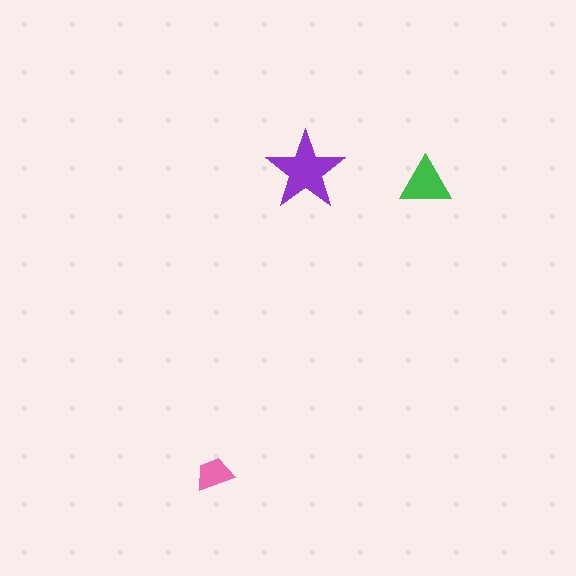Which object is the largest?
The purple star.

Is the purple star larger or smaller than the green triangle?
Larger.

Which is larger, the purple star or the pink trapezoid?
The purple star.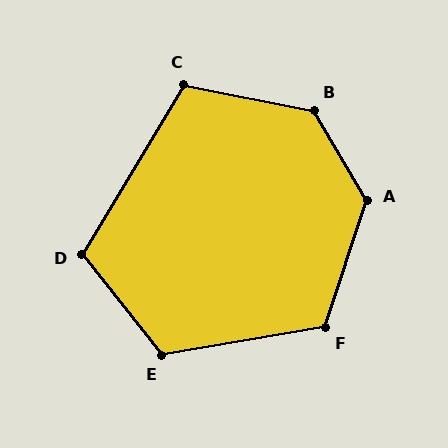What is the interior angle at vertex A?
Approximately 131 degrees (obtuse).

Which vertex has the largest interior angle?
B, at approximately 132 degrees.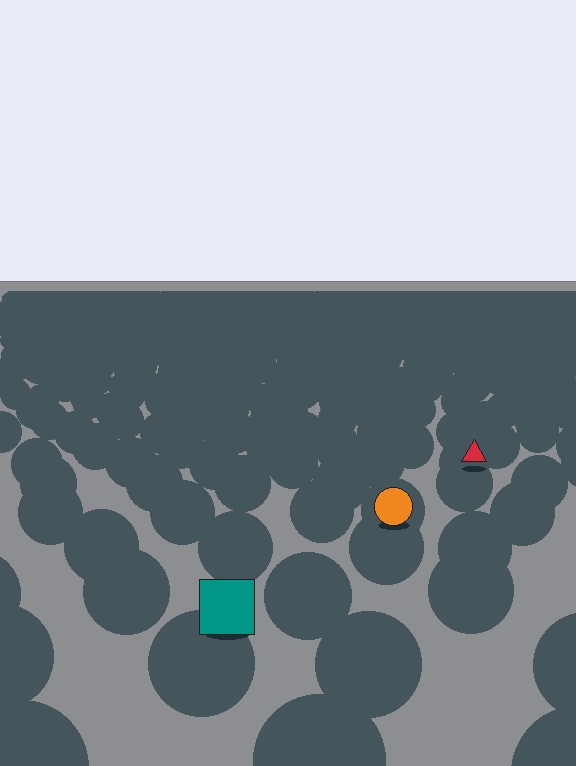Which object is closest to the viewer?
The teal square is closest. The texture marks near it are larger and more spread out.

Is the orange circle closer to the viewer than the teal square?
No. The teal square is closer — you can tell from the texture gradient: the ground texture is coarser near it.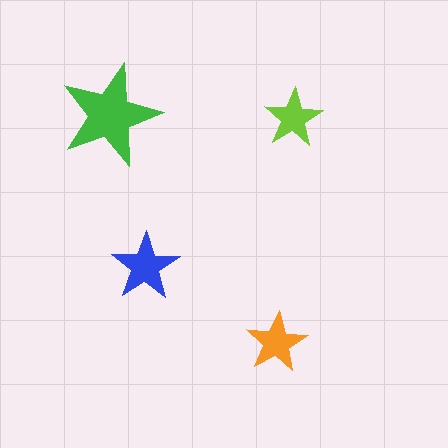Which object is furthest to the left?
The green star is leftmost.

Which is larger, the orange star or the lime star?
The orange one.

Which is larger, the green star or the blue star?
The green one.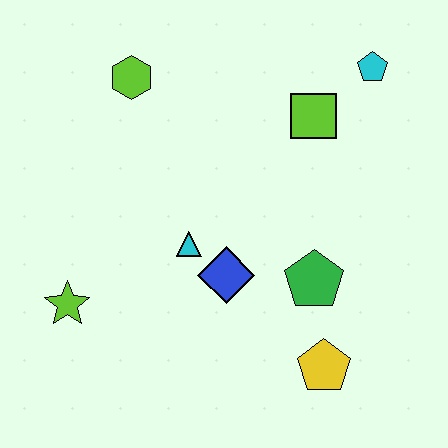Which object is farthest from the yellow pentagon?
The lime hexagon is farthest from the yellow pentagon.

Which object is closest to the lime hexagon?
The cyan triangle is closest to the lime hexagon.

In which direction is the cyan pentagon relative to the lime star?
The cyan pentagon is to the right of the lime star.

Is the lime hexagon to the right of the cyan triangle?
No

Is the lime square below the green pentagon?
No